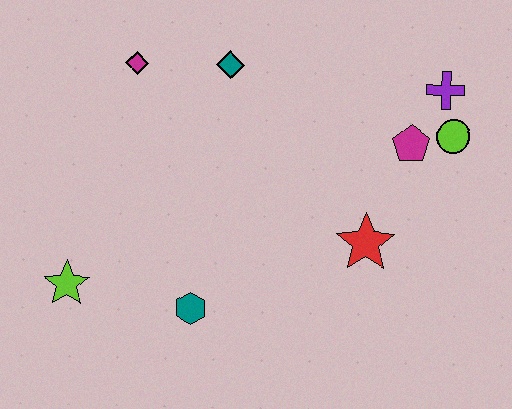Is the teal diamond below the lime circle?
No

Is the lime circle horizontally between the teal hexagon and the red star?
No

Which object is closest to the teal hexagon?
The lime star is closest to the teal hexagon.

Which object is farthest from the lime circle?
The lime star is farthest from the lime circle.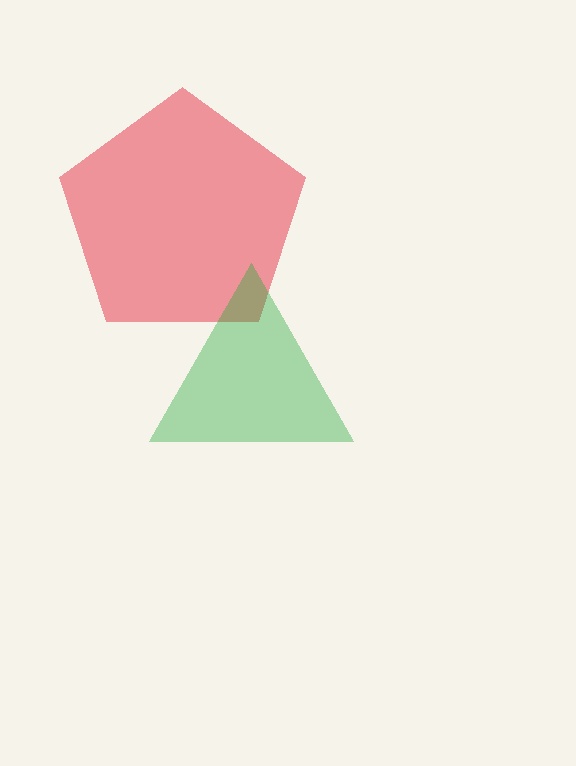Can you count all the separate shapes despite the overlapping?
Yes, there are 2 separate shapes.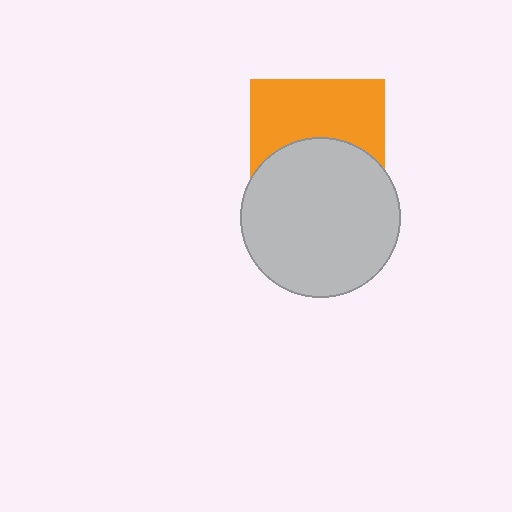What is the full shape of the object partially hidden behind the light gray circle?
The partially hidden object is an orange square.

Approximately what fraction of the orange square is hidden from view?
Roughly 49% of the orange square is hidden behind the light gray circle.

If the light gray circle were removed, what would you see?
You would see the complete orange square.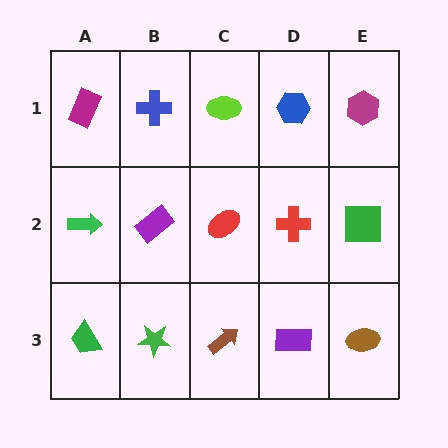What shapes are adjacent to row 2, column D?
A blue hexagon (row 1, column D), a purple rectangle (row 3, column D), a red ellipse (row 2, column C), a green square (row 2, column E).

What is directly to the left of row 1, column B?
A magenta rectangle.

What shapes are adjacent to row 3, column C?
A red ellipse (row 2, column C), a green star (row 3, column B), a purple rectangle (row 3, column D).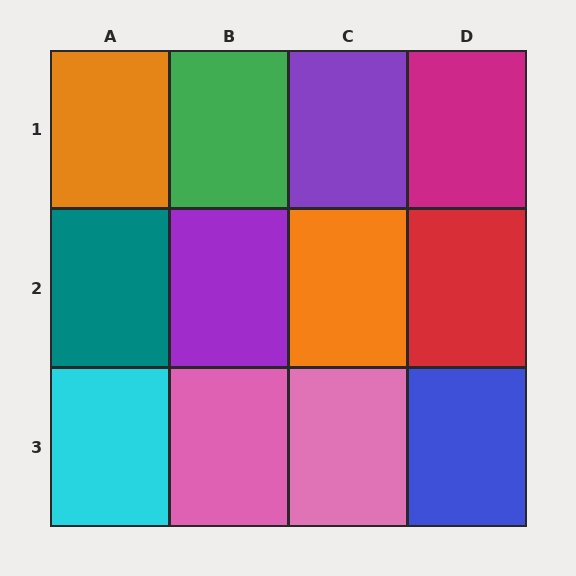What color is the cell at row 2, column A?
Teal.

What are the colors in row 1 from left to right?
Orange, green, purple, magenta.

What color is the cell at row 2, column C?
Orange.